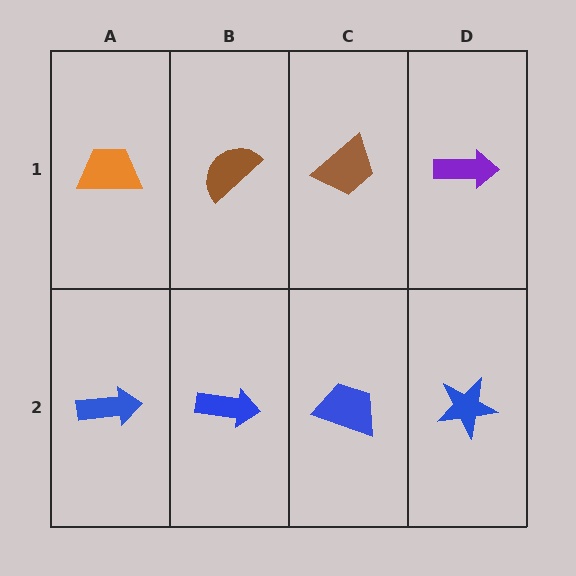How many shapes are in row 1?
4 shapes.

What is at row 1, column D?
A purple arrow.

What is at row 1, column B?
A brown semicircle.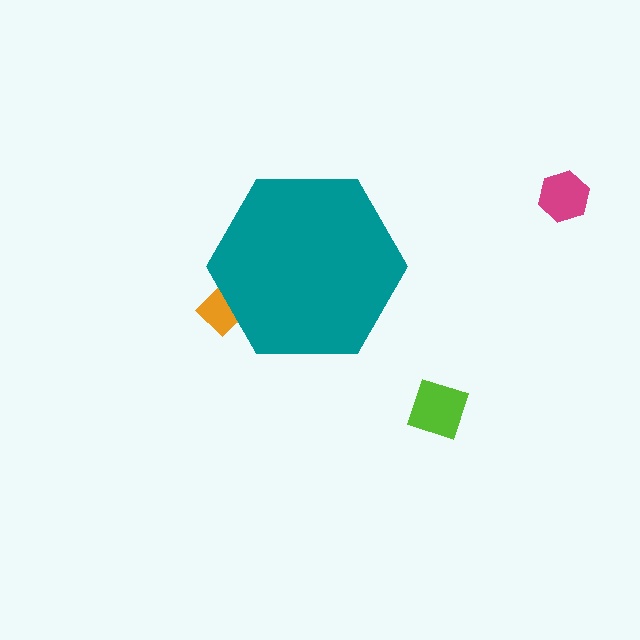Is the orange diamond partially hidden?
Yes, the orange diamond is partially hidden behind the teal hexagon.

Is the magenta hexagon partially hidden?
No, the magenta hexagon is fully visible.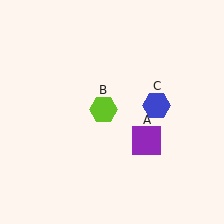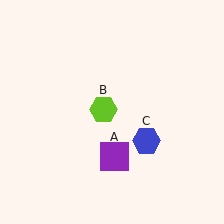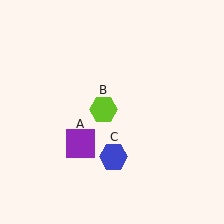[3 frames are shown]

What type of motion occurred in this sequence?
The purple square (object A), blue hexagon (object C) rotated clockwise around the center of the scene.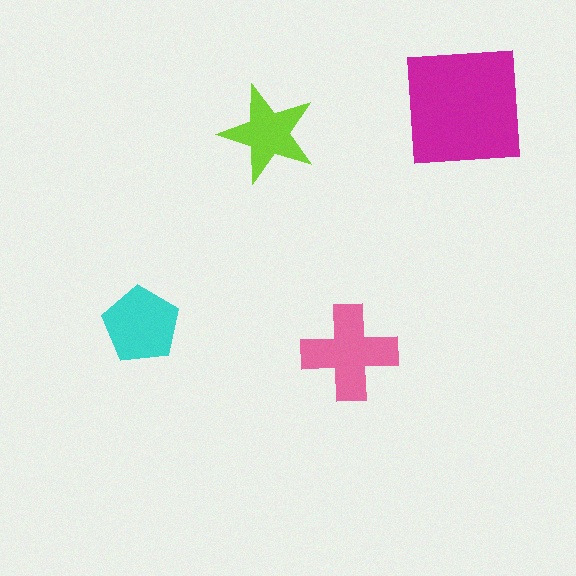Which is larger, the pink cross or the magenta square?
The magenta square.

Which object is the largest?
The magenta square.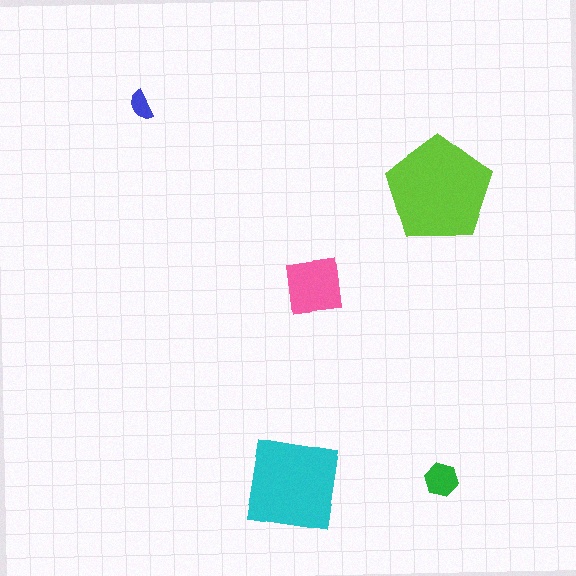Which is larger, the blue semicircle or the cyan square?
The cyan square.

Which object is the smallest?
The blue semicircle.